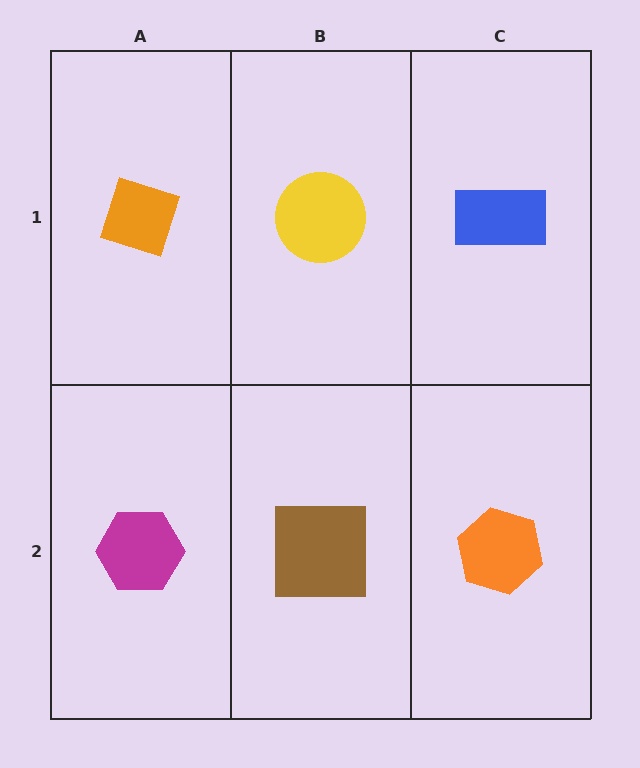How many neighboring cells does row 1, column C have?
2.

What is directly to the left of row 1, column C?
A yellow circle.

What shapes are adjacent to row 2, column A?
An orange diamond (row 1, column A), a brown square (row 2, column B).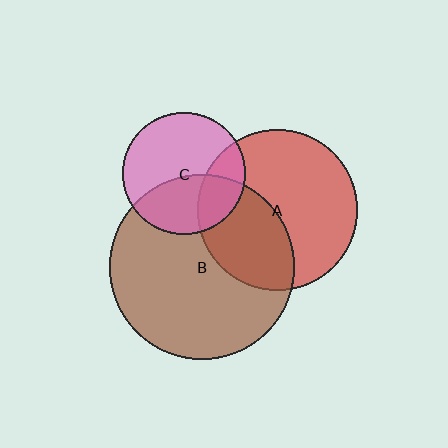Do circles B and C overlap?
Yes.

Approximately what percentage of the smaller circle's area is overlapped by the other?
Approximately 40%.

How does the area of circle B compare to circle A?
Approximately 1.3 times.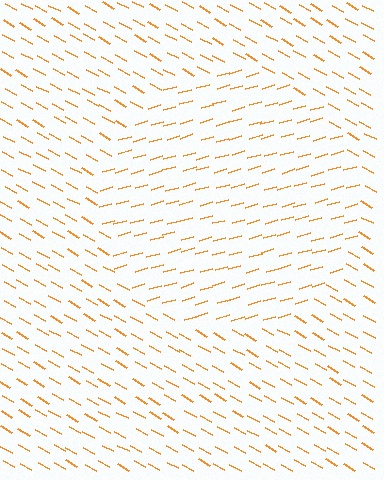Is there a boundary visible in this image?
Yes, there is a texture boundary formed by a change in line orientation.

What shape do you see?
I see a circle.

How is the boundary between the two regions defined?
The boundary is defined purely by a change in line orientation (approximately 45 degrees difference). All lines are the same color and thickness.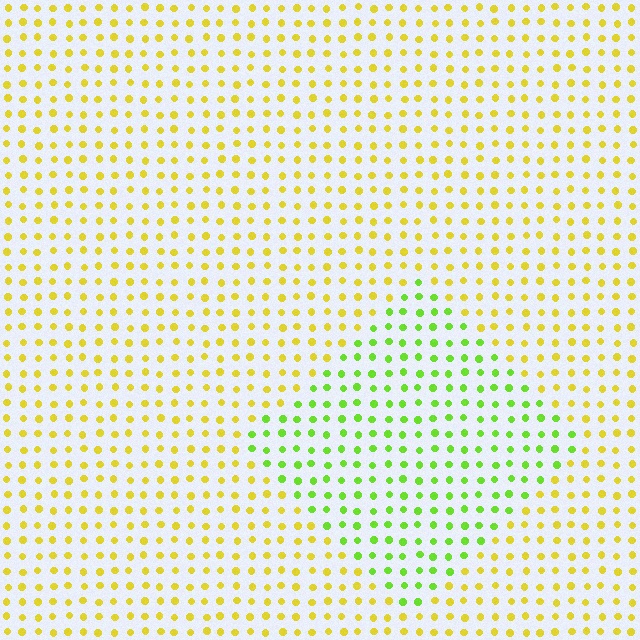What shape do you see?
I see a diamond.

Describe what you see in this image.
The image is filled with small yellow elements in a uniform arrangement. A diamond-shaped region is visible where the elements are tinted to a slightly different hue, forming a subtle color boundary.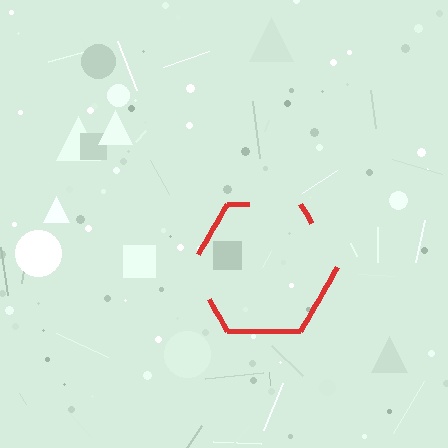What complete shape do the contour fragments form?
The contour fragments form a hexagon.